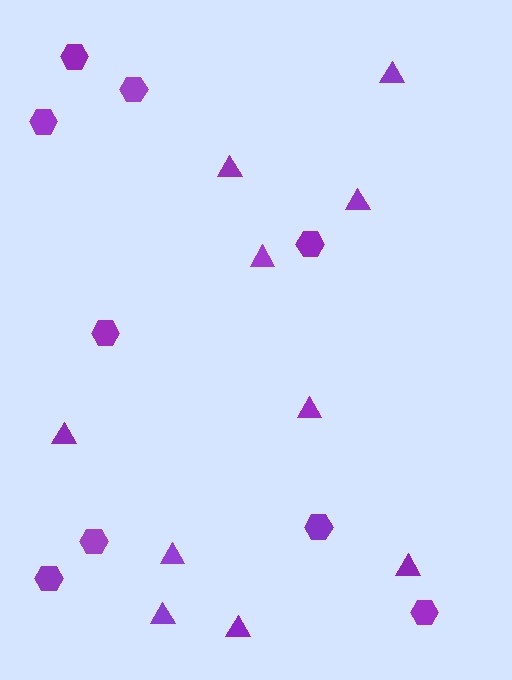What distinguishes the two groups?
There are 2 groups: one group of triangles (10) and one group of hexagons (9).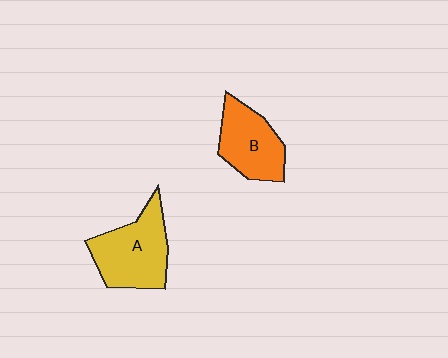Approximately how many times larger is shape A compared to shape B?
Approximately 1.2 times.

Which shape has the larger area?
Shape A (yellow).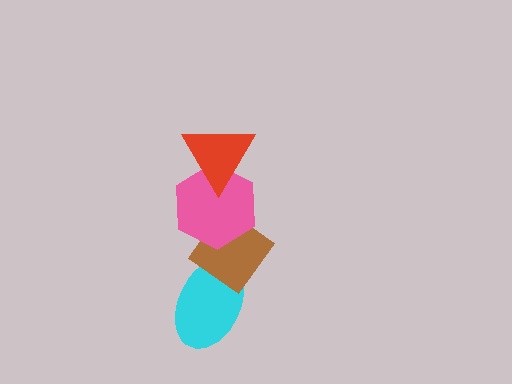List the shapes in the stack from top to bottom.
From top to bottom: the red triangle, the pink hexagon, the brown diamond, the cyan ellipse.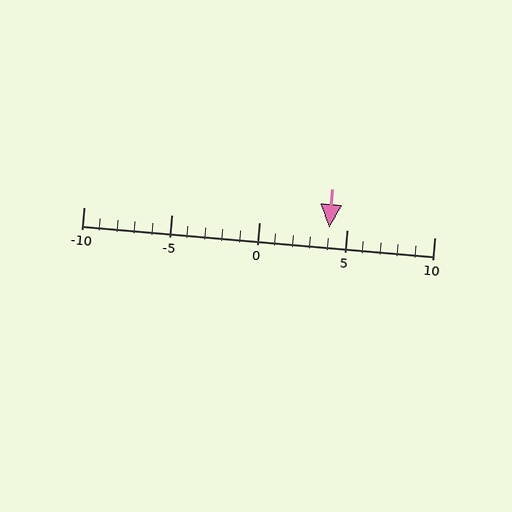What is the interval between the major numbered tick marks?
The major tick marks are spaced 5 units apart.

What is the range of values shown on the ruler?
The ruler shows values from -10 to 10.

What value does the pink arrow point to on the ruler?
The pink arrow points to approximately 4.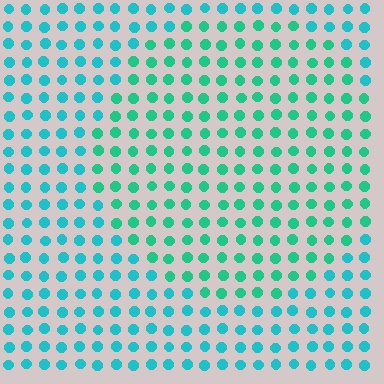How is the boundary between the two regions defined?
The boundary is defined purely by a slight shift in hue (about 26 degrees). Spacing, size, and orientation are identical on both sides.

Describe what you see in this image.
The image is filled with small cyan elements in a uniform arrangement. A circle-shaped region is visible where the elements are tinted to a slightly different hue, forming a subtle color boundary.